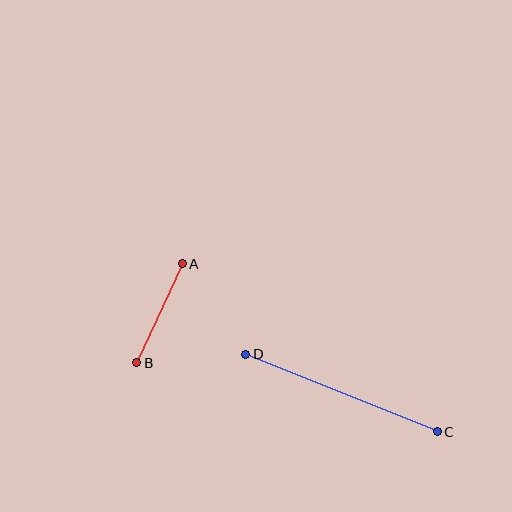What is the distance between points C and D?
The distance is approximately 207 pixels.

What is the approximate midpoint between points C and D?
The midpoint is at approximately (342, 393) pixels.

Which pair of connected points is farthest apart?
Points C and D are farthest apart.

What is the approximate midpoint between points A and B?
The midpoint is at approximately (159, 313) pixels.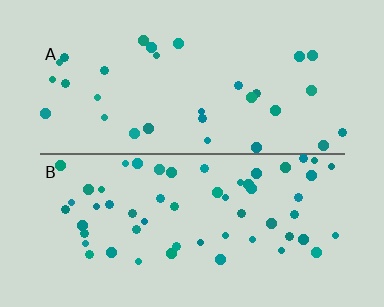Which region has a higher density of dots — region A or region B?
B (the bottom).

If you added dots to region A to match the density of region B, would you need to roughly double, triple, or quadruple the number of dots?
Approximately double.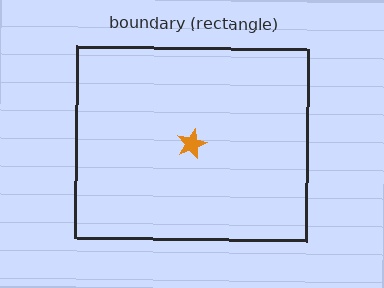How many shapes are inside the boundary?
1 inside, 0 outside.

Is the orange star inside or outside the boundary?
Inside.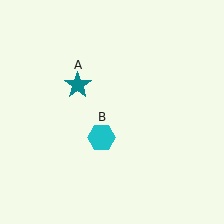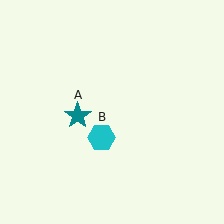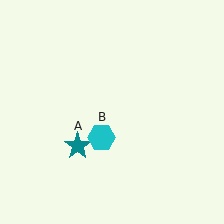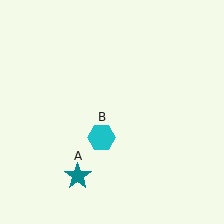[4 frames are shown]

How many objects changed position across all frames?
1 object changed position: teal star (object A).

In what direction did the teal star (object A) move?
The teal star (object A) moved down.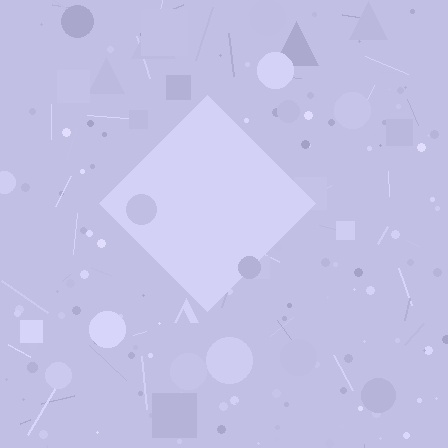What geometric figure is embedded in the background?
A diamond is embedded in the background.